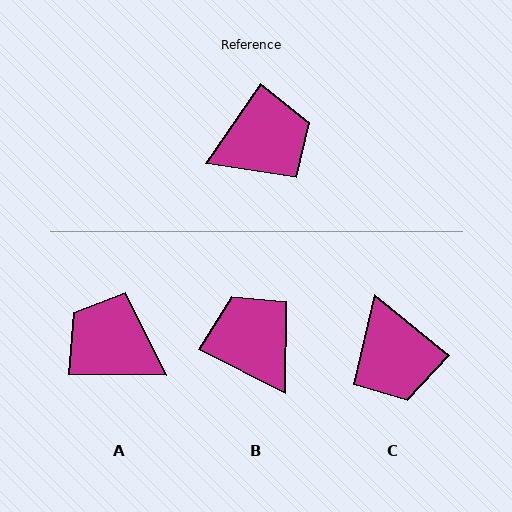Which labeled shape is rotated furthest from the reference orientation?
A, about 124 degrees away.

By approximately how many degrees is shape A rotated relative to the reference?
Approximately 124 degrees counter-clockwise.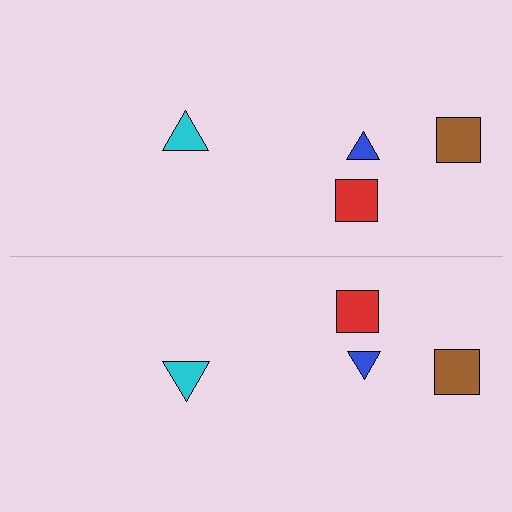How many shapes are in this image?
There are 8 shapes in this image.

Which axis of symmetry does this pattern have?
The pattern has a horizontal axis of symmetry running through the center of the image.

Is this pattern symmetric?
Yes, this pattern has bilateral (reflection) symmetry.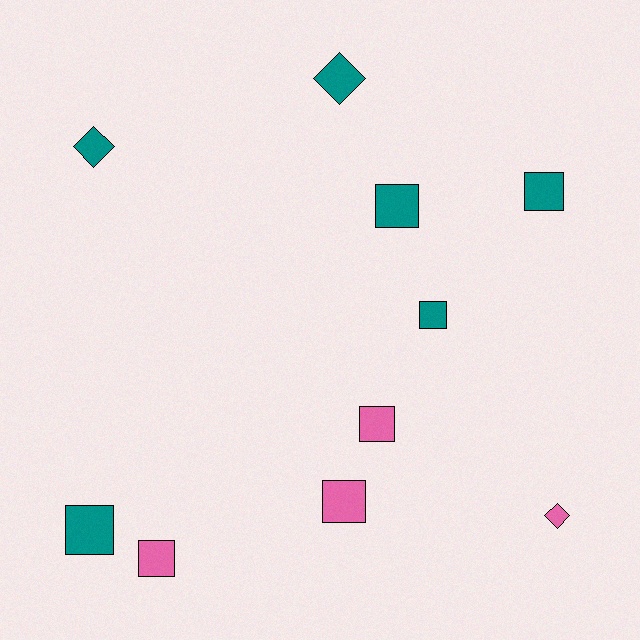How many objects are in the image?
There are 10 objects.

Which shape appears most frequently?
Square, with 7 objects.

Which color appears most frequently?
Teal, with 6 objects.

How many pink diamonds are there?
There is 1 pink diamond.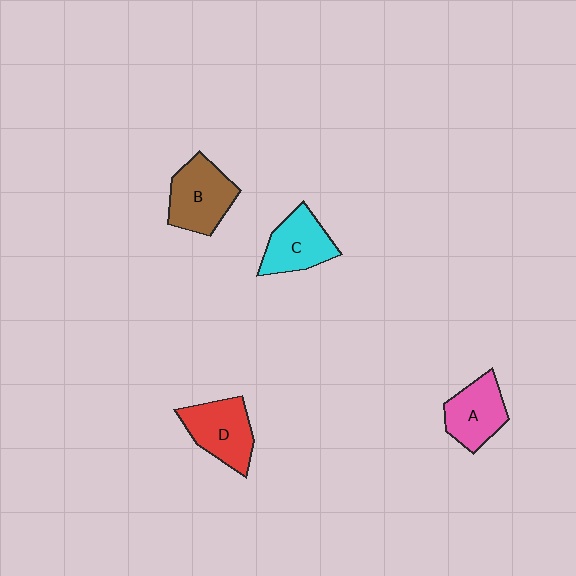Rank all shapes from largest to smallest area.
From largest to smallest: B (brown), D (red), C (cyan), A (pink).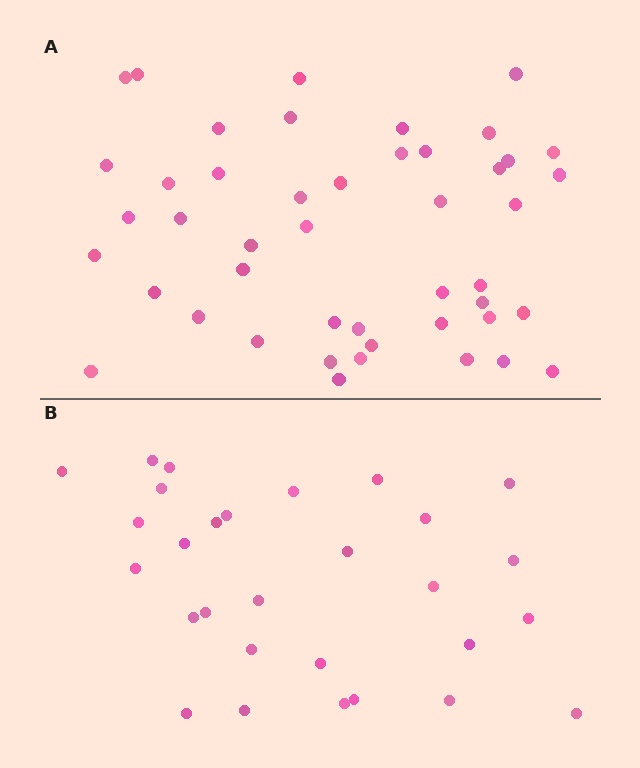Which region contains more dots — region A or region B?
Region A (the top region) has more dots.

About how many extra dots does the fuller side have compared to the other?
Region A has approximately 15 more dots than region B.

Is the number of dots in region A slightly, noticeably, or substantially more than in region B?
Region A has substantially more. The ratio is roughly 1.6 to 1.